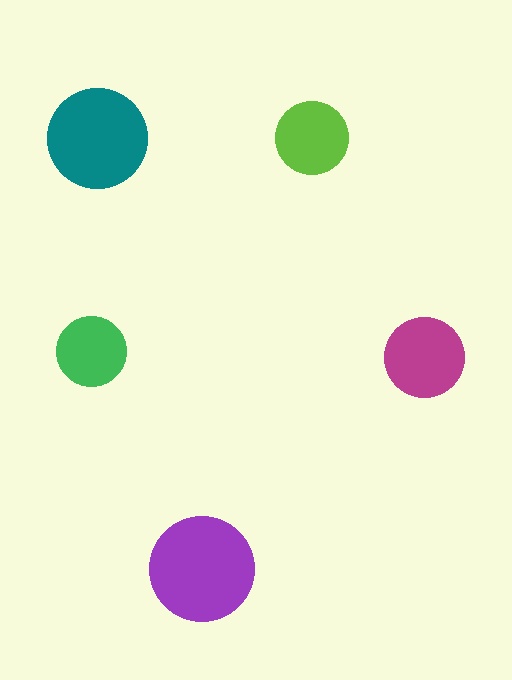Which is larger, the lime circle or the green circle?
The lime one.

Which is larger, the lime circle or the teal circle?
The teal one.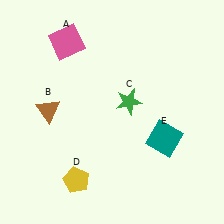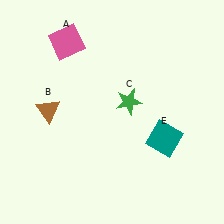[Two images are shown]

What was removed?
The yellow pentagon (D) was removed in Image 2.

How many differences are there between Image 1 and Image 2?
There is 1 difference between the two images.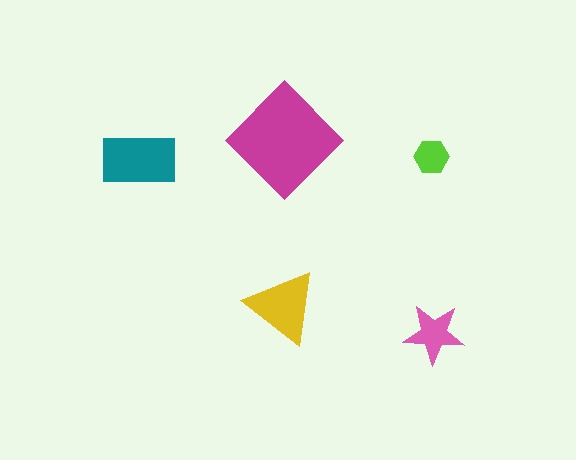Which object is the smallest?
The lime hexagon.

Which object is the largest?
The magenta diamond.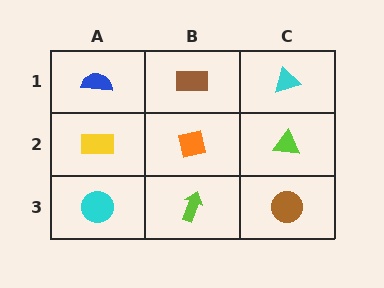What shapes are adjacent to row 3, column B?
An orange square (row 2, column B), a cyan circle (row 3, column A), a brown circle (row 3, column C).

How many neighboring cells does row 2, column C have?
3.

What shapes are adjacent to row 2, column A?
A blue semicircle (row 1, column A), a cyan circle (row 3, column A), an orange square (row 2, column B).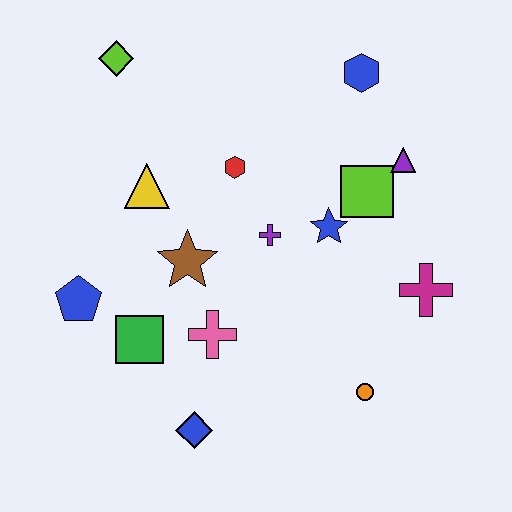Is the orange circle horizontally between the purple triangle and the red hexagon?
Yes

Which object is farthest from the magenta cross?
The lime diamond is farthest from the magenta cross.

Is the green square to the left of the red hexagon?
Yes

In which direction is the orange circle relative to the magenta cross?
The orange circle is below the magenta cross.